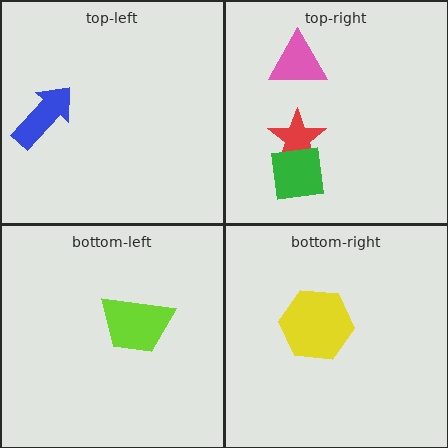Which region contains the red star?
The top-right region.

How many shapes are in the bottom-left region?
1.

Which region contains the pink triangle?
The top-right region.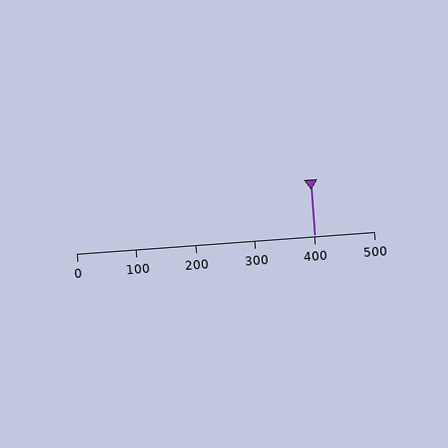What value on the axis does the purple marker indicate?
The marker indicates approximately 400.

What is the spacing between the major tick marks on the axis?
The major ticks are spaced 100 apart.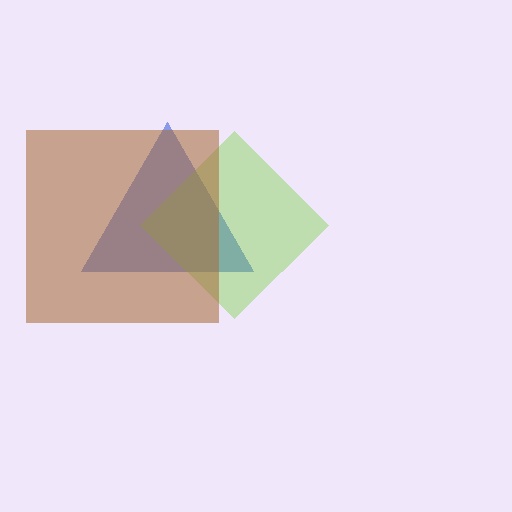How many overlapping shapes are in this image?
There are 3 overlapping shapes in the image.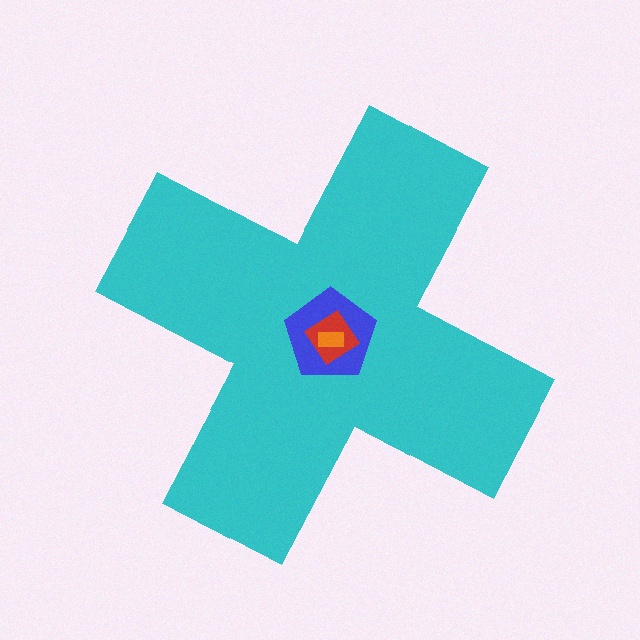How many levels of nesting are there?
4.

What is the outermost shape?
The cyan cross.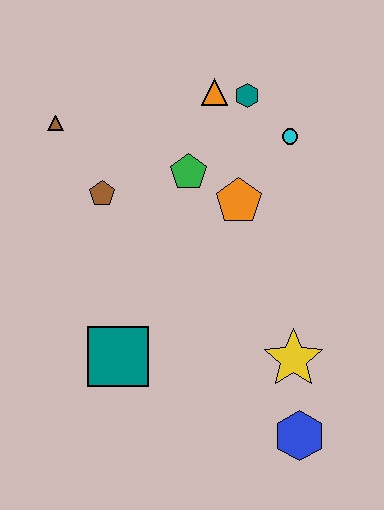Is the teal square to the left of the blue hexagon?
Yes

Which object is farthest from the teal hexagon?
The blue hexagon is farthest from the teal hexagon.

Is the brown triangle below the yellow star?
No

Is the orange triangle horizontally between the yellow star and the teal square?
Yes